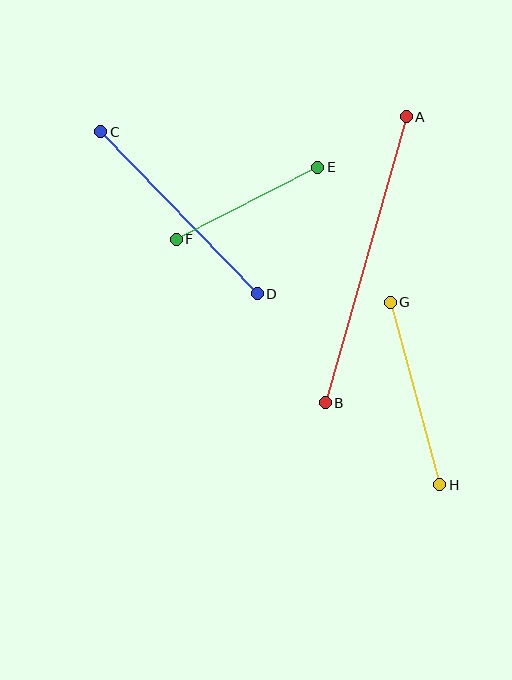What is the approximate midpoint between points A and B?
The midpoint is at approximately (366, 260) pixels.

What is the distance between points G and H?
The distance is approximately 189 pixels.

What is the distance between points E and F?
The distance is approximately 159 pixels.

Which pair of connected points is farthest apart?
Points A and B are farthest apart.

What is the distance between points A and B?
The distance is approximately 297 pixels.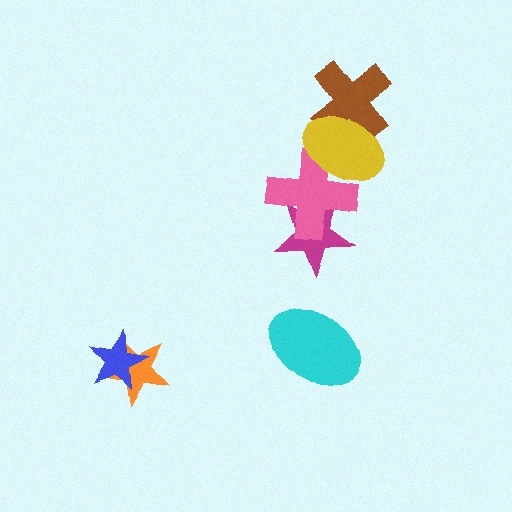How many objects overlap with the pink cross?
2 objects overlap with the pink cross.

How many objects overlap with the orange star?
1 object overlaps with the orange star.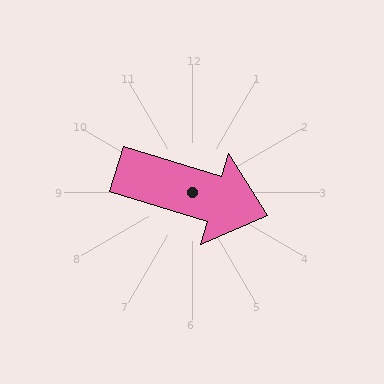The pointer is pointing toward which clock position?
Roughly 4 o'clock.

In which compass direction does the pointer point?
East.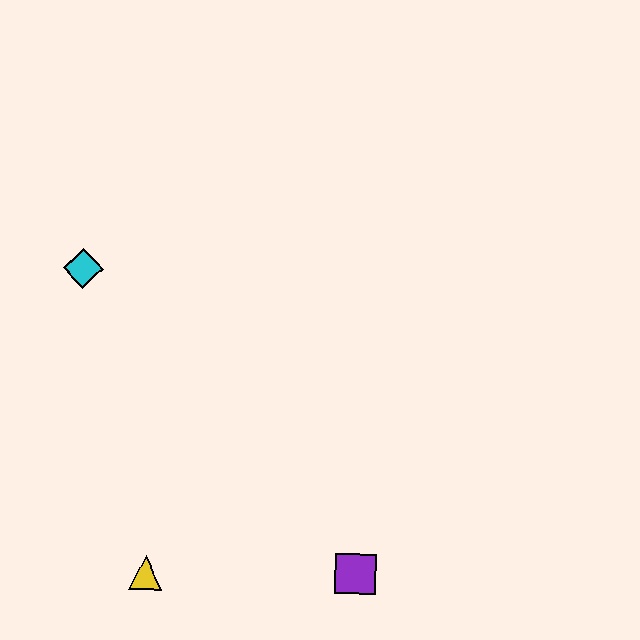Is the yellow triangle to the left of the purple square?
Yes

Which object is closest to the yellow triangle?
The purple square is closest to the yellow triangle.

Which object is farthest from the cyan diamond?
The purple square is farthest from the cyan diamond.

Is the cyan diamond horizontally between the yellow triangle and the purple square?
No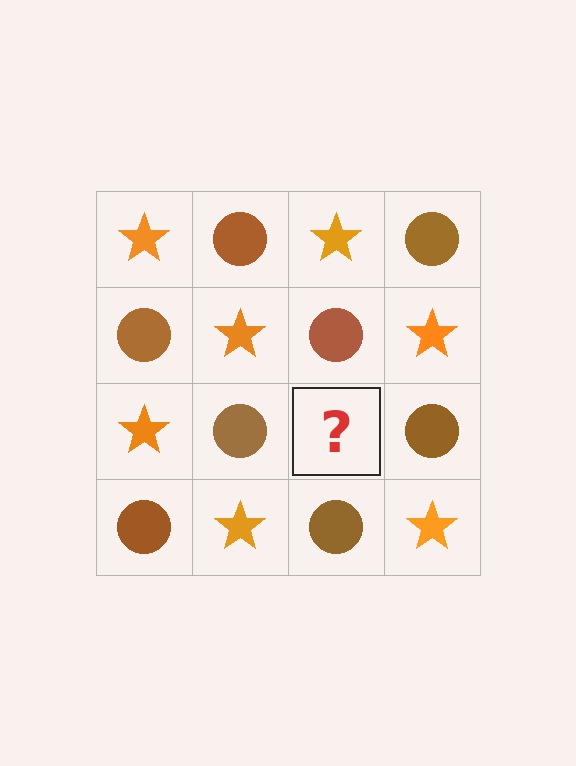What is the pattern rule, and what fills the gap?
The rule is that it alternates orange star and brown circle in a checkerboard pattern. The gap should be filled with an orange star.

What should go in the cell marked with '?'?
The missing cell should contain an orange star.